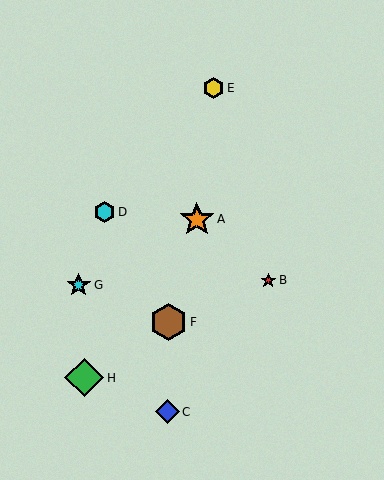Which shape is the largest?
The green diamond (labeled H) is the largest.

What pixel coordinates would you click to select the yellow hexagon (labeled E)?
Click at (213, 88) to select the yellow hexagon E.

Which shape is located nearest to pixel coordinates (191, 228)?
The orange star (labeled A) at (197, 219) is nearest to that location.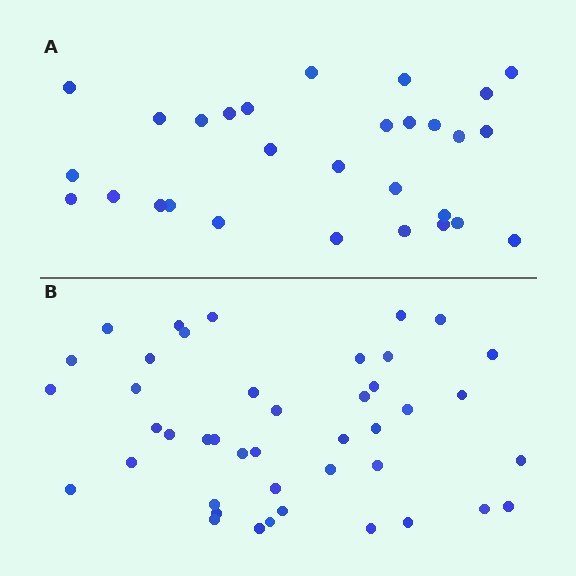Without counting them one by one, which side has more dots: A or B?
Region B (the bottom region) has more dots.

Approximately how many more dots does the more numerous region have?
Region B has approximately 15 more dots than region A.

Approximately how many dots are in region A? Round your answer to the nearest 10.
About 30 dots. (The exact count is 29, which rounds to 30.)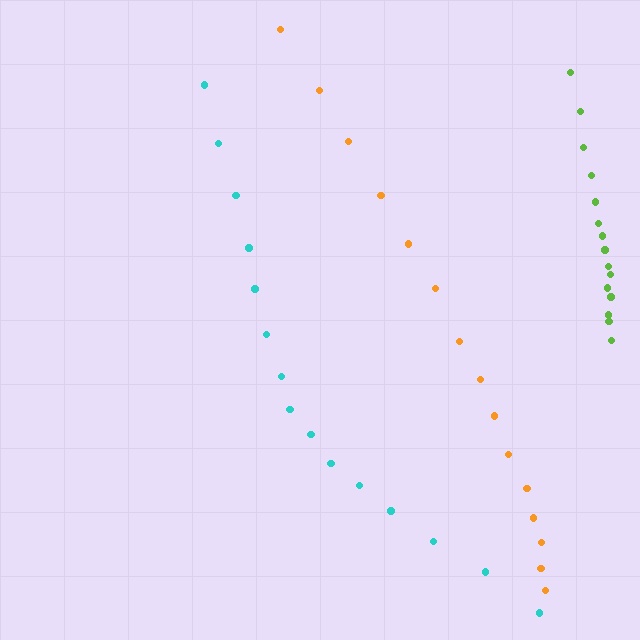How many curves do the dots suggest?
There are 3 distinct paths.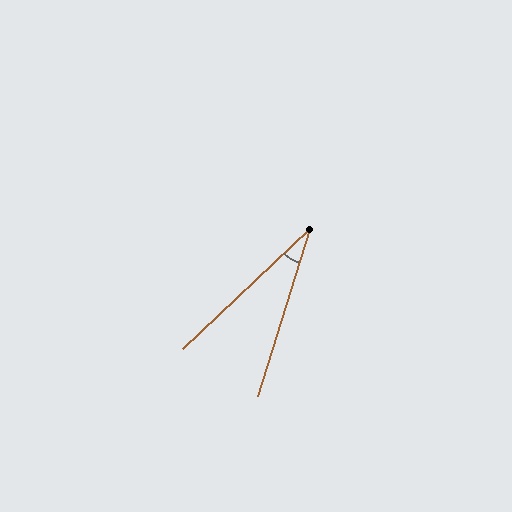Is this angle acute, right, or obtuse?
It is acute.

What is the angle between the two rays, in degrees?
Approximately 29 degrees.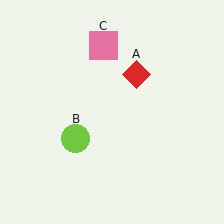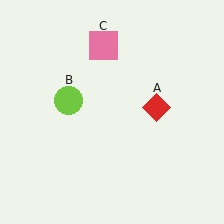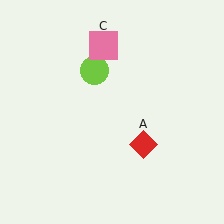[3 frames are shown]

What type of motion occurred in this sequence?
The red diamond (object A), lime circle (object B) rotated clockwise around the center of the scene.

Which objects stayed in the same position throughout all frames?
Pink square (object C) remained stationary.